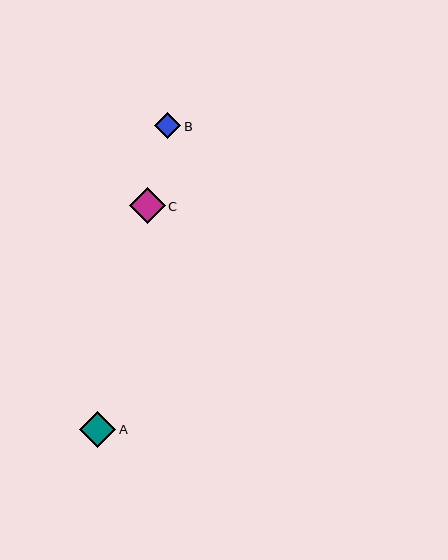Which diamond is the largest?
Diamond A is the largest with a size of approximately 36 pixels.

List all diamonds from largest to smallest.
From largest to smallest: A, C, B.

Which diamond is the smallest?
Diamond B is the smallest with a size of approximately 26 pixels.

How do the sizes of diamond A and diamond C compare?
Diamond A and diamond C are approximately the same size.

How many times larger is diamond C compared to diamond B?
Diamond C is approximately 1.4 times the size of diamond B.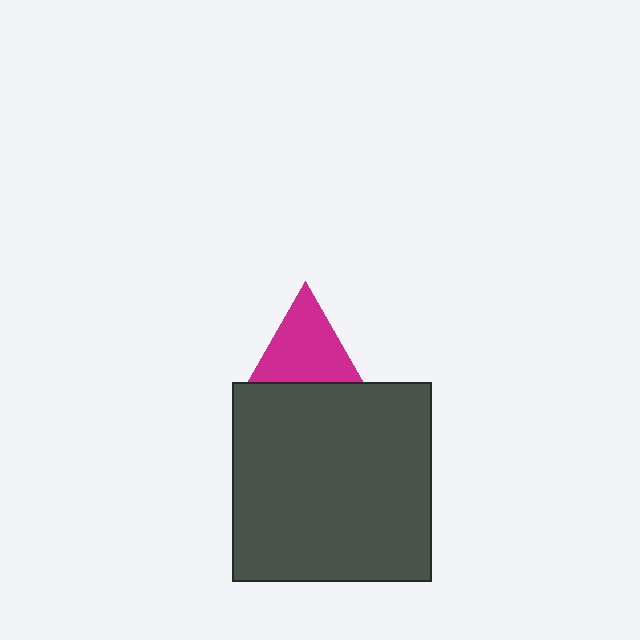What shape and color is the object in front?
The object in front is a dark gray square.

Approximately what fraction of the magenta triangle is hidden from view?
Roughly 30% of the magenta triangle is hidden behind the dark gray square.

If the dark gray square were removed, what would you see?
You would see the complete magenta triangle.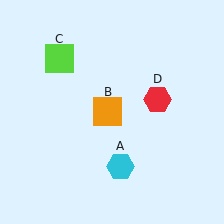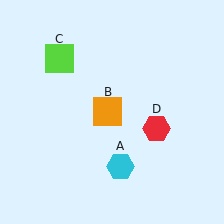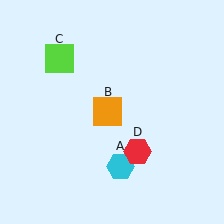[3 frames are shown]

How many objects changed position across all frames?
1 object changed position: red hexagon (object D).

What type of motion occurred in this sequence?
The red hexagon (object D) rotated clockwise around the center of the scene.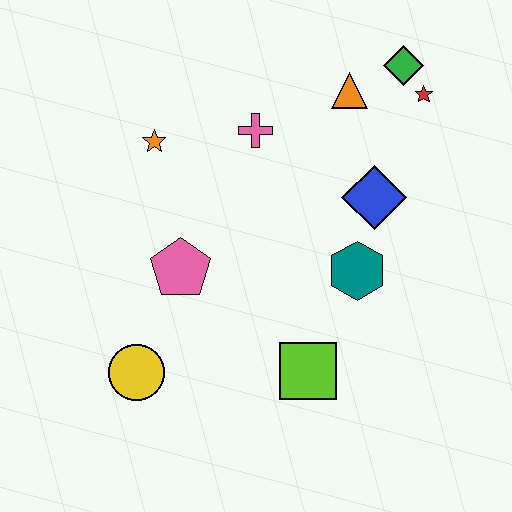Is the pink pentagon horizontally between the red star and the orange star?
Yes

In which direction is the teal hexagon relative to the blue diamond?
The teal hexagon is below the blue diamond.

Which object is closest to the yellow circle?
The pink pentagon is closest to the yellow circle.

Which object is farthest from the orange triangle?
The yellow circle is farthest from the orange triangle.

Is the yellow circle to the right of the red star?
No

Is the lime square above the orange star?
No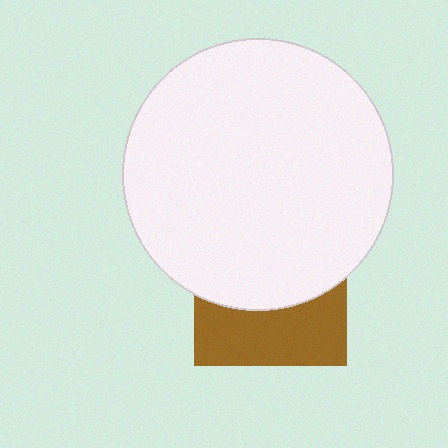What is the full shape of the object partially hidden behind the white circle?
The partially hidden object is a brown square.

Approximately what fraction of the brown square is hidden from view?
Roughly 59% of the brown square is hidden behind the white circle.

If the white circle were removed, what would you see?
You would see the complete brown square.